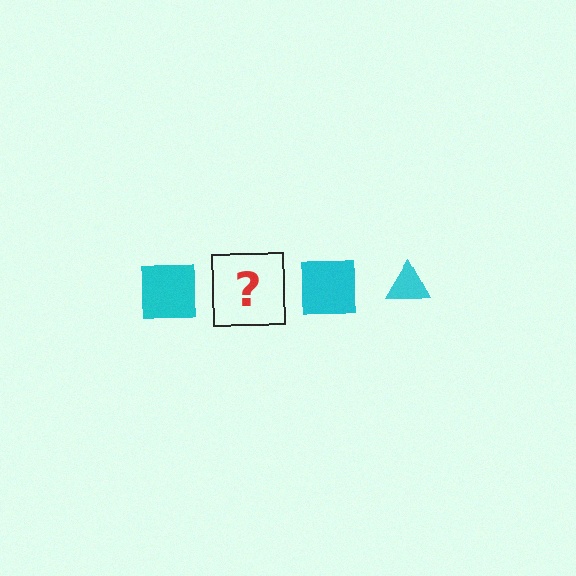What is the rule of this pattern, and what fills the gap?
The rule is that the pattern cycles through square, triangle shapes in cyan. The gap should be filled with a cyan triangle.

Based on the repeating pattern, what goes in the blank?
The blank should be a cyan triangle.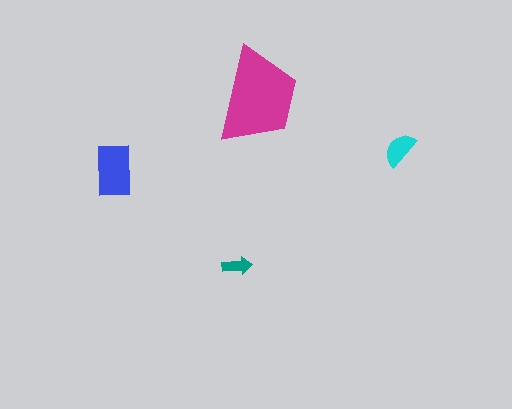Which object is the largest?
The magenta trapezoid.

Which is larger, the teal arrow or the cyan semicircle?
The cyan semicircle.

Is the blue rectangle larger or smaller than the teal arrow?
Larger.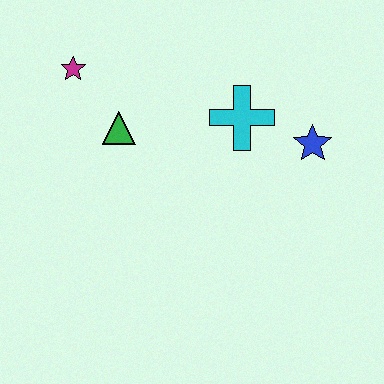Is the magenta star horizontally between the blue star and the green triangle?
No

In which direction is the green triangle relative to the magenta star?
The green triangle is below the magenta star.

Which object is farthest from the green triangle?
The blue star is farthest from the green triangle.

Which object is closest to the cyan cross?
The blue star is closest to the cyan cross.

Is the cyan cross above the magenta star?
No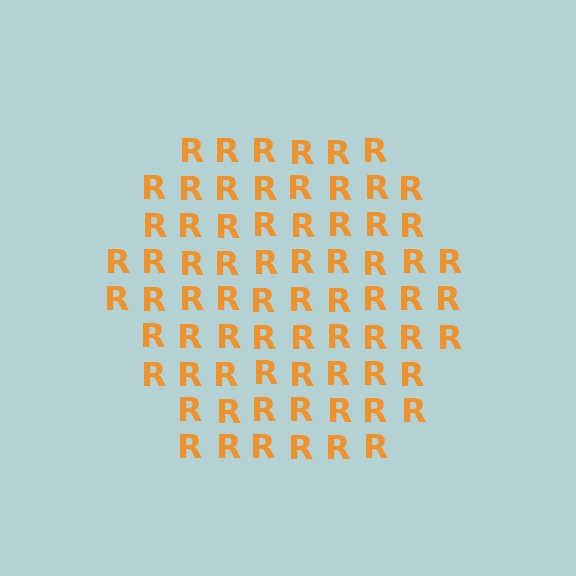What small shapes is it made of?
It is made of small letter R's.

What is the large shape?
The large shape is a hexagon.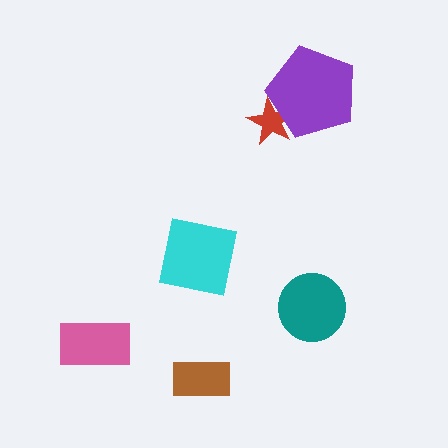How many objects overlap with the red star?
1 object overlaps with the red star.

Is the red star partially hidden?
Yes, it is partially covered by another shape.